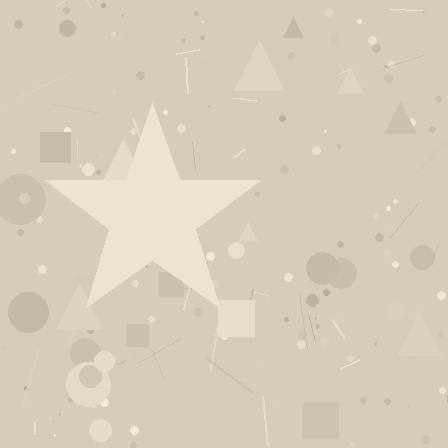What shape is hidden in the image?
A star is hidden in the image.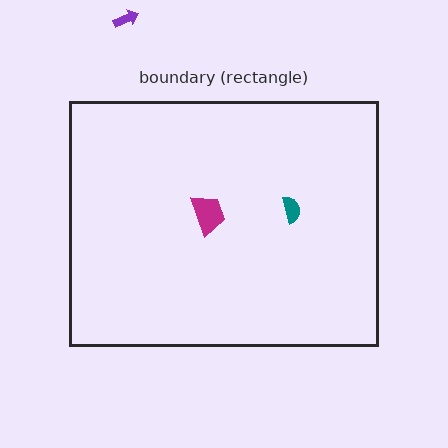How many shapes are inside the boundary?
2 inside, 1 outside.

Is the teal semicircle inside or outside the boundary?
Inside.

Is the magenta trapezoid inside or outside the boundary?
Inside.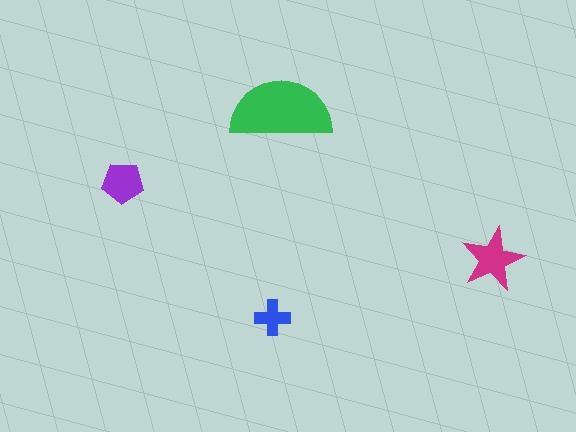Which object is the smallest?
The blue cross.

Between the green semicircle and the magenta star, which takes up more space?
The green semicircle.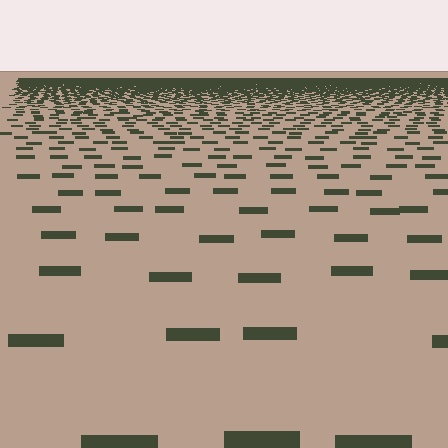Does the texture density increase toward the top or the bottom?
Density increases toward the top.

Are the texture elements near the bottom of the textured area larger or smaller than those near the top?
Larger. Near the bottom, elements are closer to the viewer and appear at a bigger on-screen size.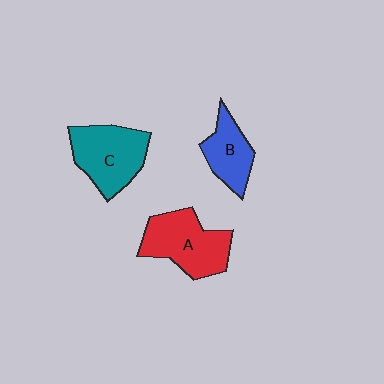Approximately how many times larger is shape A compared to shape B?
Approximately 1.6 times.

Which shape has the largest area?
Shape A (red).